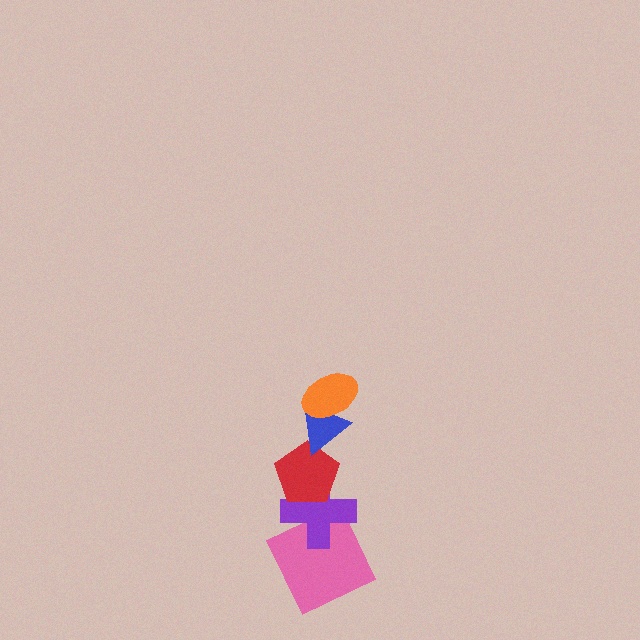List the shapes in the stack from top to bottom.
From top to bottom: the orange ellipse, the blue triangle, the red pentagon, the purple cross, the pink square.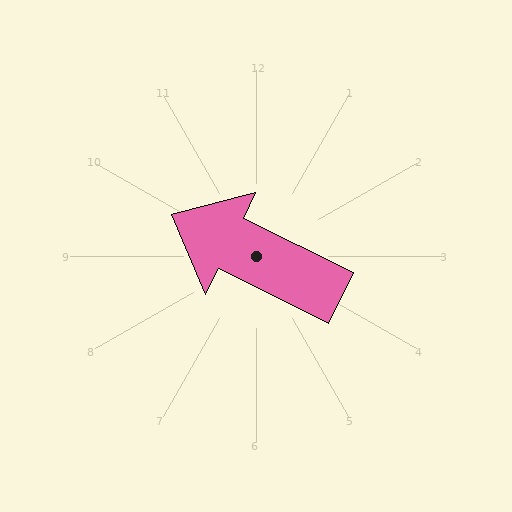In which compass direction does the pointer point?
Northwest.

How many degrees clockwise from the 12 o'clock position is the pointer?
Approximately 296 degrees.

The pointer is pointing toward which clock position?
Roughly 10 o'clock.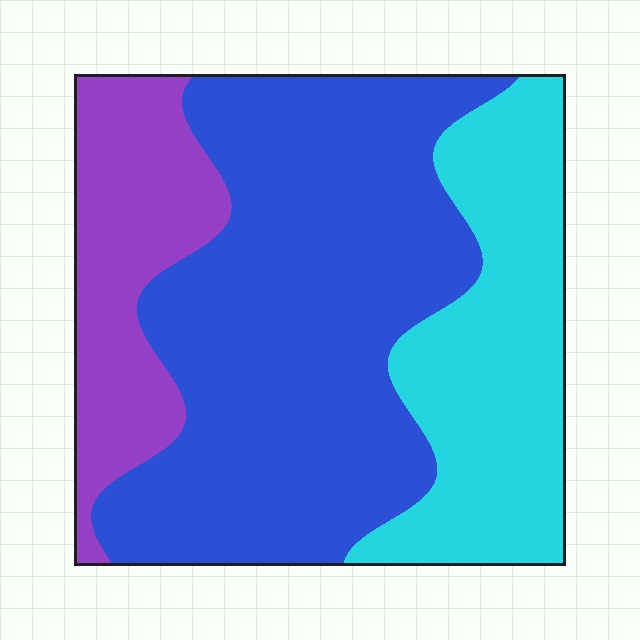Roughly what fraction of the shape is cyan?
Cyan covers about 25% of the shape.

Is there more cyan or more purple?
Cyan.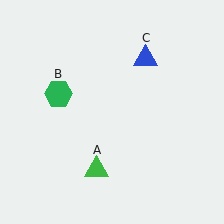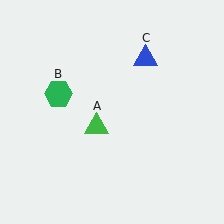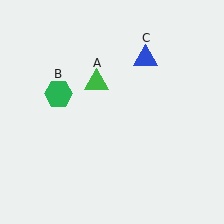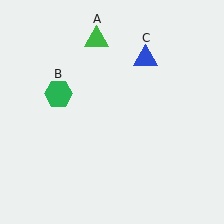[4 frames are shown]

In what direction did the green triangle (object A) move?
The green triangle (object A) moved up.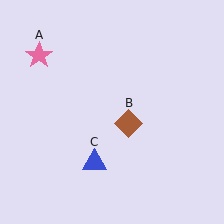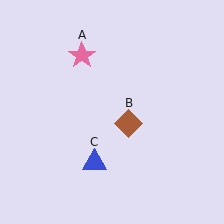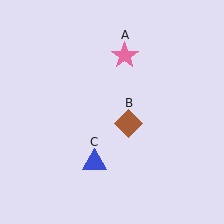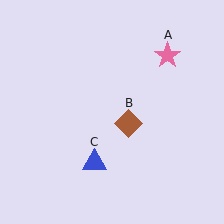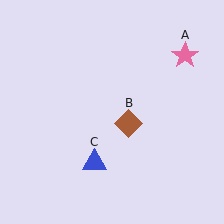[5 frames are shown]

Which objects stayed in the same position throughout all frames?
Brown diamond (object B) and blue triangle (object C) remained stationary.